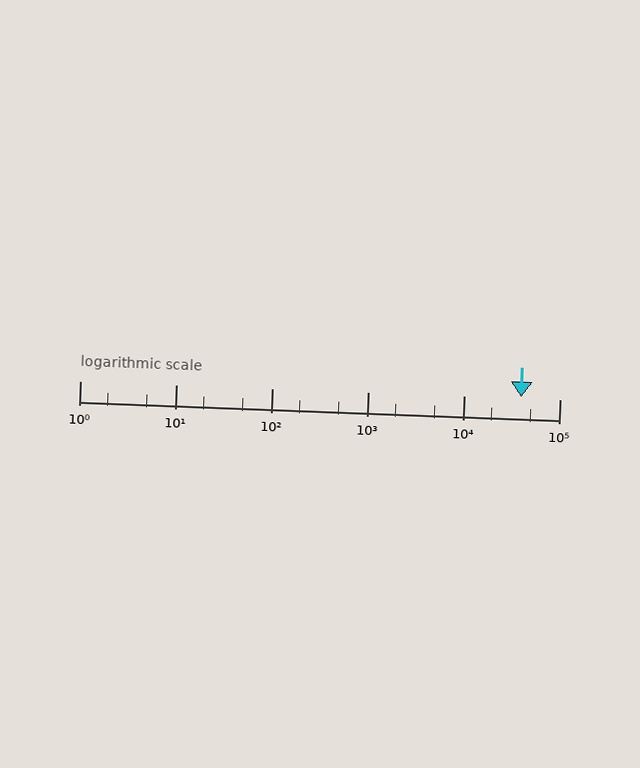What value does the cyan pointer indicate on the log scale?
The pointer indicates approximately 40000.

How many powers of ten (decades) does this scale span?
The scale spans 5 decades, from 1 to 100000.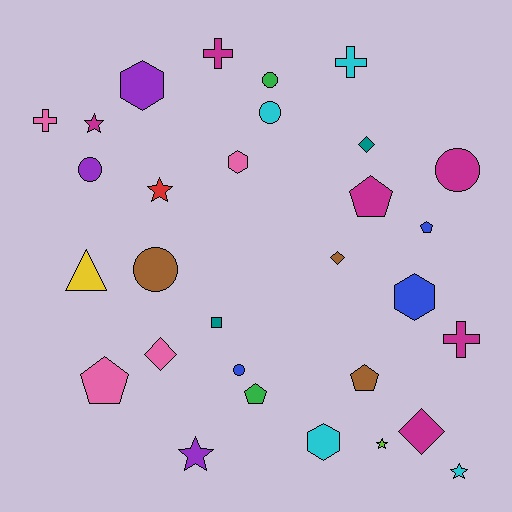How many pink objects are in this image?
There are 4 pink objects.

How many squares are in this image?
There is 1 square.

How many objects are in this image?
There are 30 objects.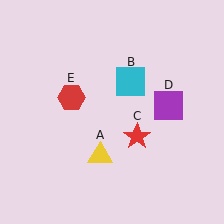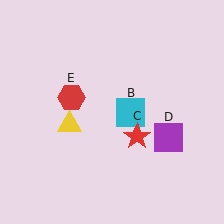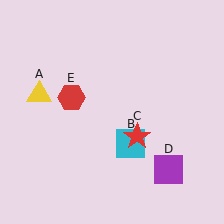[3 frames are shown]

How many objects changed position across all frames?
3 objects changed position: yellow triangle (object A), cyan square (object B), purple square (object D).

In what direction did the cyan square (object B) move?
The cyan square (object B) moved down.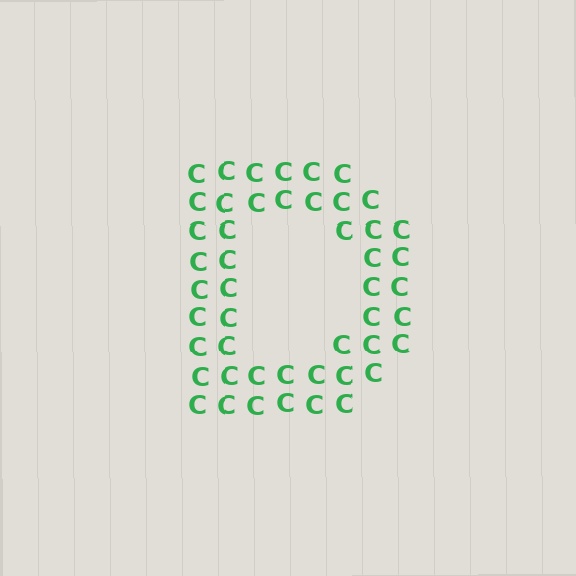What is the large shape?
The large shape is the letter D.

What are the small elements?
The small elements are letter C's.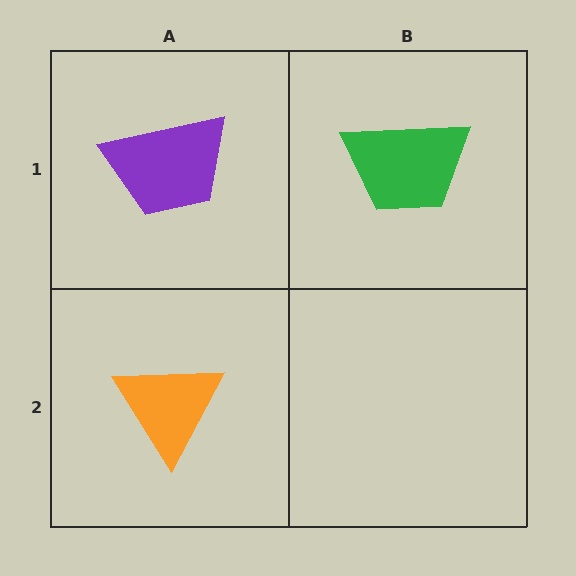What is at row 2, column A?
An orange triangle.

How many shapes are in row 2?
1 shape.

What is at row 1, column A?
A purple trapezoid.